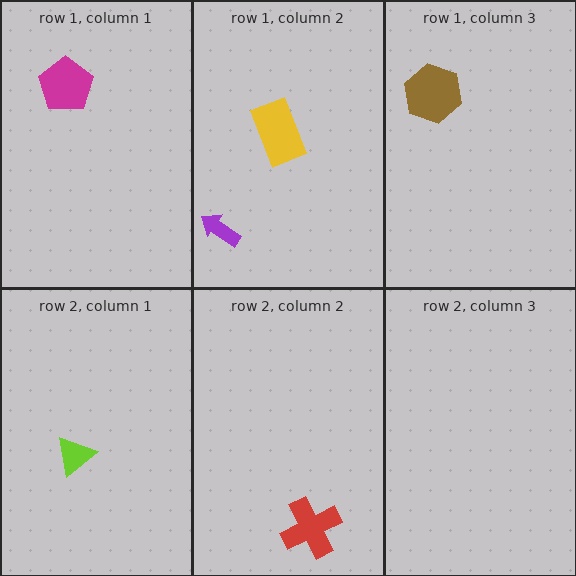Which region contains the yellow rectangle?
The row 1, column 2 region.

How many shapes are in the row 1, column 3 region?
1.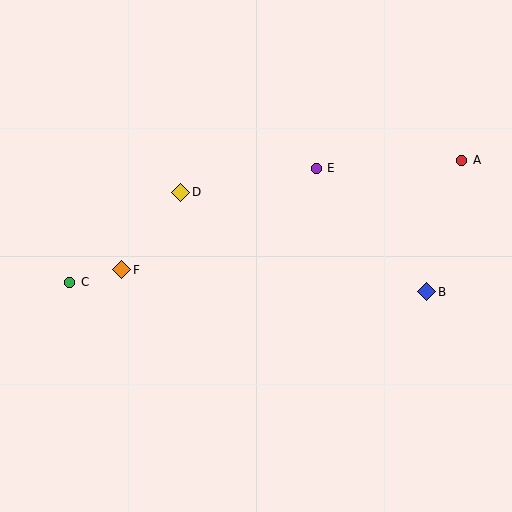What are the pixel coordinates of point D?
Point D is at (181, 192).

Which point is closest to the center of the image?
Point D at (181, 192) is closest to the center.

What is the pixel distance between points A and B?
The distance between A and B is 136 pixels.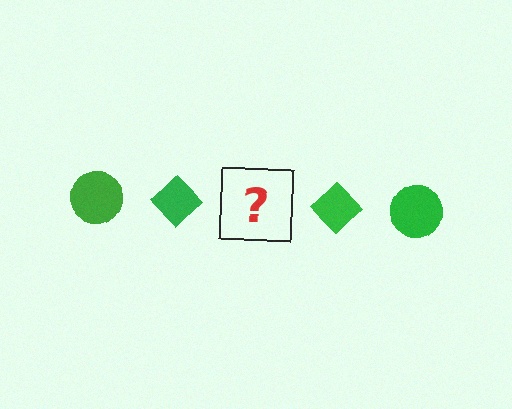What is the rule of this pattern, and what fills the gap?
The rule is that the pattern cycles through circle, diamond shapes in green. The gap should be filled with a green circle.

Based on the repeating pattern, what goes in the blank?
The blank should be a green circle.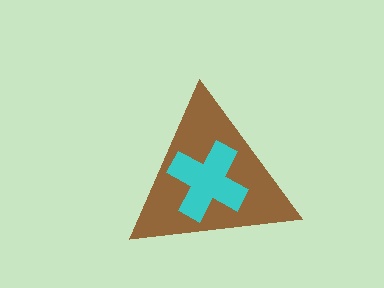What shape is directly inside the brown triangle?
The cyan cross.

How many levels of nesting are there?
2.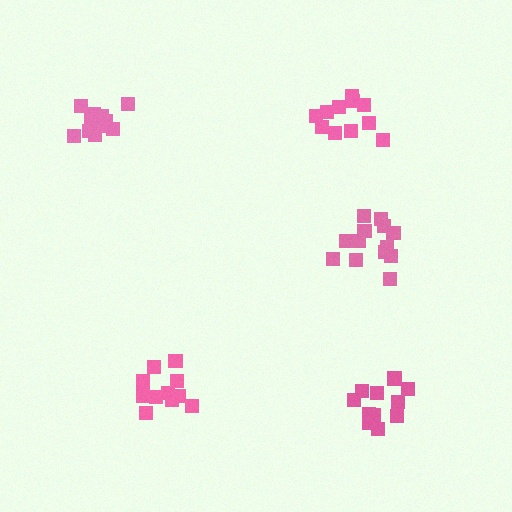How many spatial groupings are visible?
There are 5 spatial groupings.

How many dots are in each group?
Group 1: 11 dots, Group 2: 11 dots, Group 3: 13 dots, Group 4: 11 dots, Group 5: 13 dots (59 total).